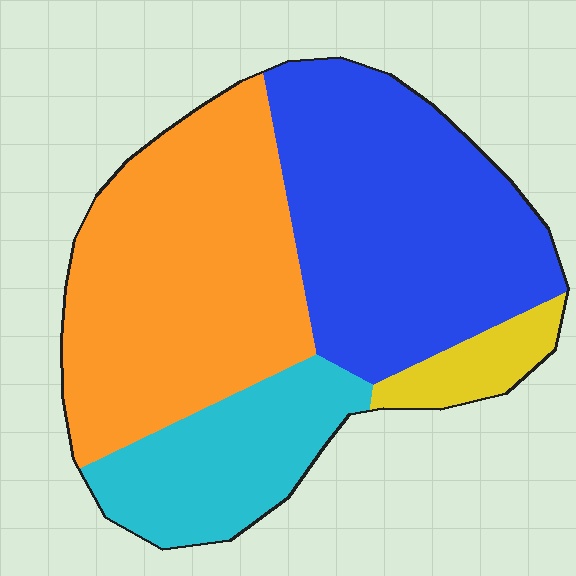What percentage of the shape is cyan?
Cyan covers 18% of the shape.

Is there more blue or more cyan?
Blue.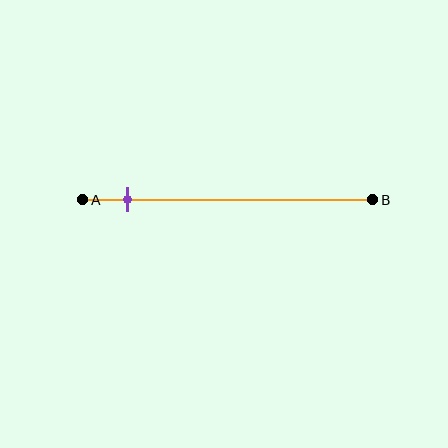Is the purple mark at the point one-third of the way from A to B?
No, the mark is at about 15% from A, not at the 33% one-third point.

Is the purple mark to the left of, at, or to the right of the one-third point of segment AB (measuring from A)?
The purple mark is to the left of the one-third point of segment AB.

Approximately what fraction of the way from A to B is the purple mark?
The purple mark is approximately 15% of the way from A to B.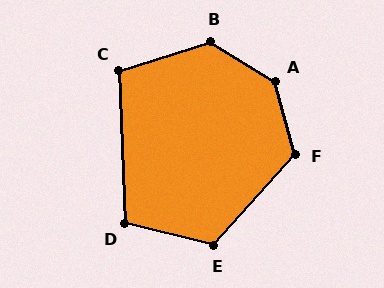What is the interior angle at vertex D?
Approximately 107 degrees (obtuse).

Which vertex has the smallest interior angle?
C, at approximately 105 degrees.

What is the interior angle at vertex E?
Approximately 118 degrees (obtuse).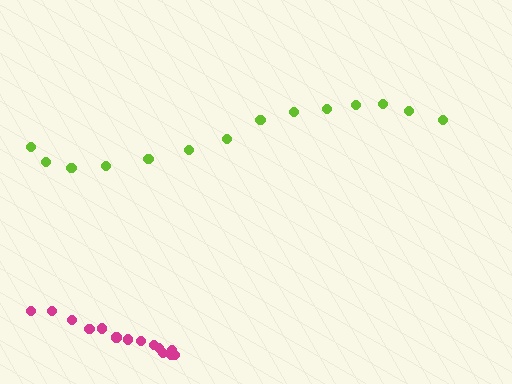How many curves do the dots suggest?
There are 2 distinct paths.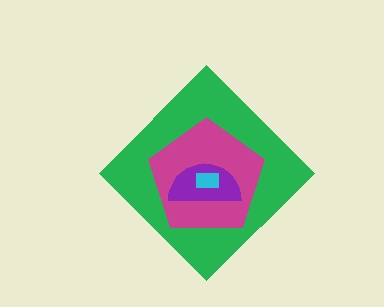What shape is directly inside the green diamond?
The magenta pentagon.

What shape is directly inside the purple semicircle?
The cyan rectangle.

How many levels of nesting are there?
4.